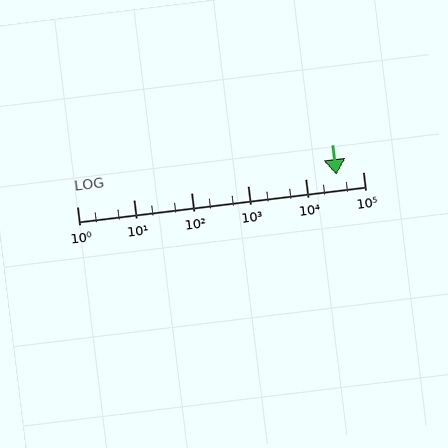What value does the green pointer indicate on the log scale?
The pointer indicates approximately 35000.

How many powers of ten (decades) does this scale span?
The scale spans 5 decades, from 1 to 100000.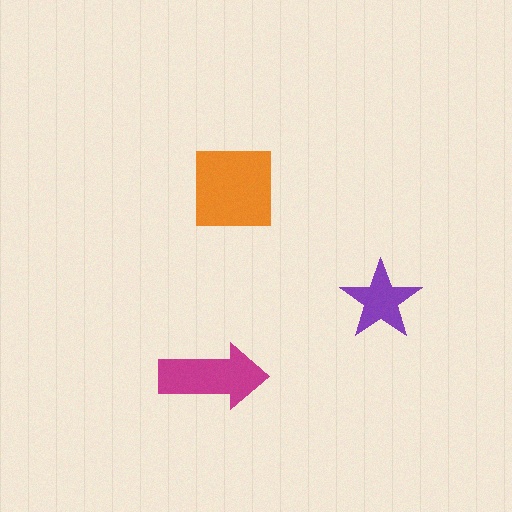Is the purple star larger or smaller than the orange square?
Smaller.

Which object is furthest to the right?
The purple star is rightmost.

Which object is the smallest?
The purple star.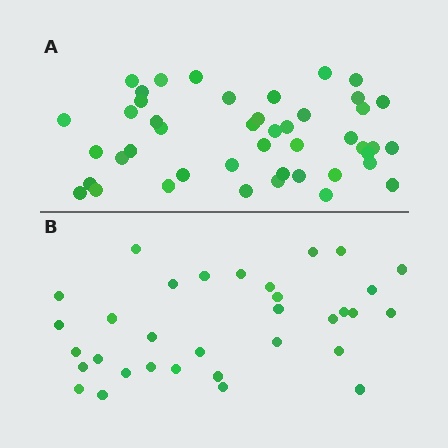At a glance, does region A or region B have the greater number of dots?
Region A (the top region) has more dots.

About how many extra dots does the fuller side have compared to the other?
Region A has roughly 12 or so more dots than region B.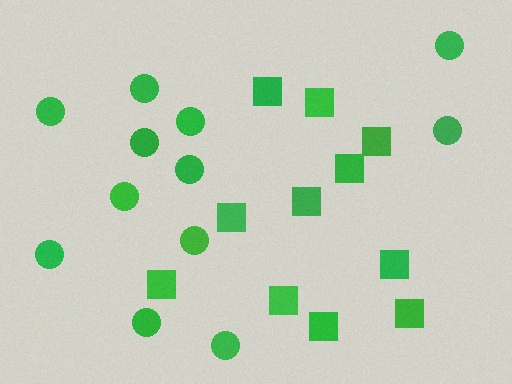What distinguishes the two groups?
There are 2 groups: one group of squares (11) and one group of circles (12).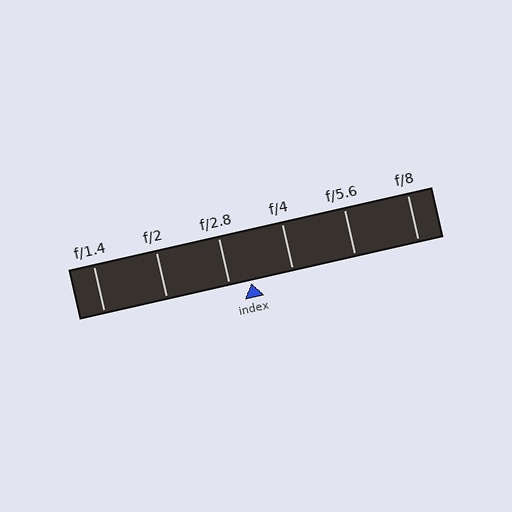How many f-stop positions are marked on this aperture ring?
There are 6 f-stop positions marked.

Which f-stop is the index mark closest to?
The index mark is closest to f/2.8.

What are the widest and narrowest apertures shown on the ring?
The widest aperture shown is f/1.4 and the narrowest is f/8.